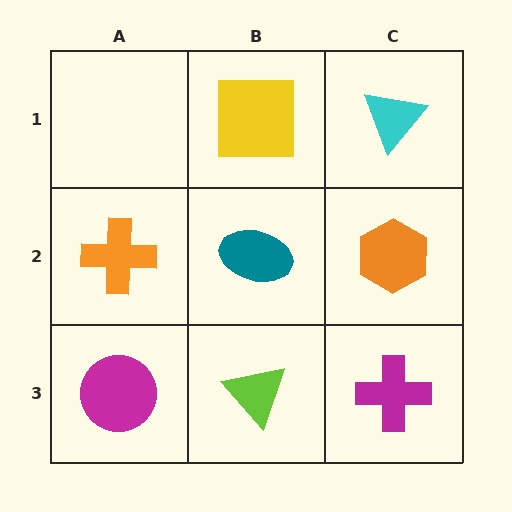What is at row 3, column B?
A lime triangle.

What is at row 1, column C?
A cyan triangle.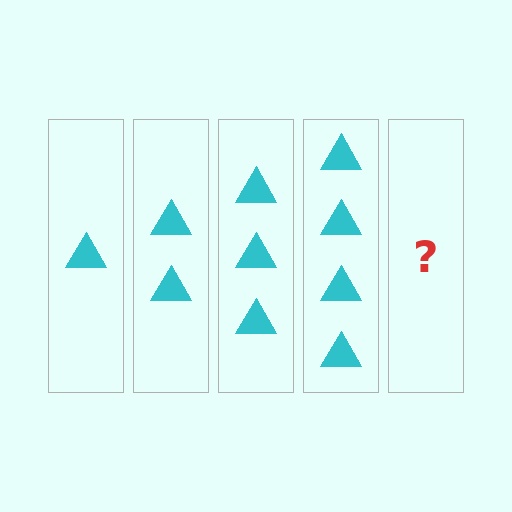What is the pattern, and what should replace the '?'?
The pattern is that each step adds one more triangle. The '?' should be 5 triangles.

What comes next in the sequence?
The next element should be 5 triangles.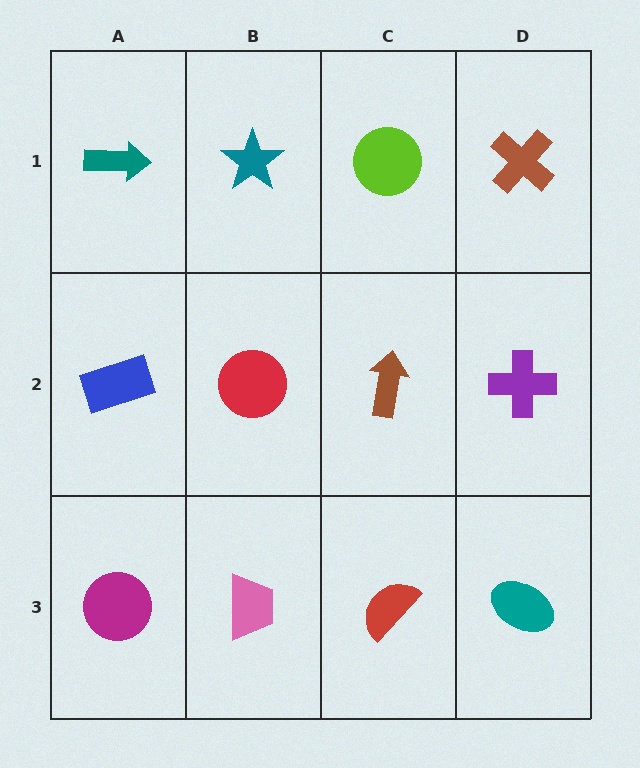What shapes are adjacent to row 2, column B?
A teal star (row 1, column B), a pink trapezoid (row 3, column B), a blue rectangle (row 2, column A), a brown arrow (row 2, column C).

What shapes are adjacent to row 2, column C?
A lime circle (row 1, column C), a red semicircle (row 3, column C), a red circle (row 2, column B), a purple cross (row 2, column D).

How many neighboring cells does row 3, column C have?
3.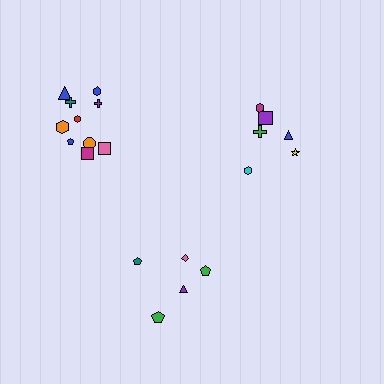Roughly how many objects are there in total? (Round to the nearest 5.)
Roughly 20 objects in total.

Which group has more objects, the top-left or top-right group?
The top-left group.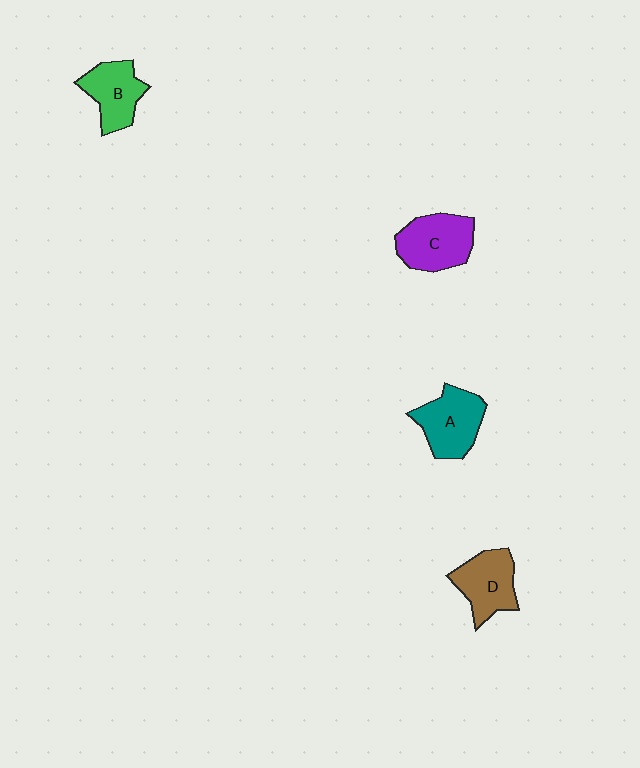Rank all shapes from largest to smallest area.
From largest to smallest: C (purple), A (teal), D (brown), B (green).